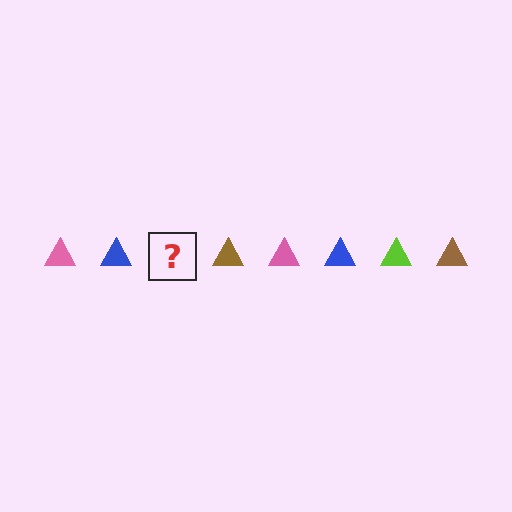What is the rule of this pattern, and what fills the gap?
The rule is that the pattern cycles through pink, blue, lime, brown triangles. The gap should be filled with a lime triangle.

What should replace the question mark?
The question mark should be replaced with a lime triangle.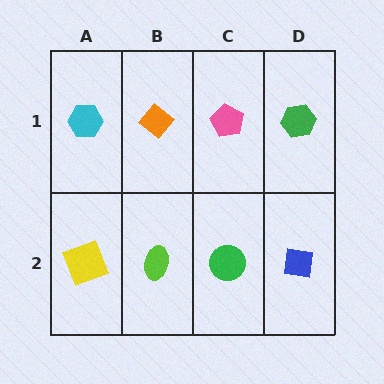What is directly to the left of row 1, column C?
An orange diamond.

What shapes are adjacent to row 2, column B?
An orange diamond (row 1, column B), a yellow square (row 2, column A), a green circle (row 2, column C).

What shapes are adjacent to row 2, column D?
A green hexagon (row 1, column D), a green circle (row 2, column C).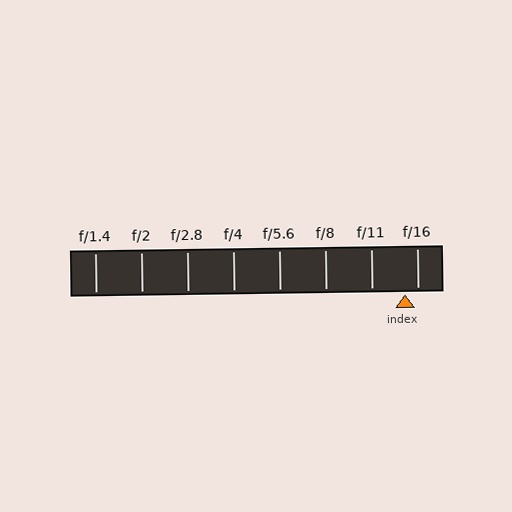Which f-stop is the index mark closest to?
The index mark is closest to f/16.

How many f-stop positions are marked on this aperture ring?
There are 8 f-stop positions marked.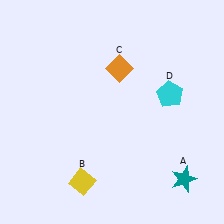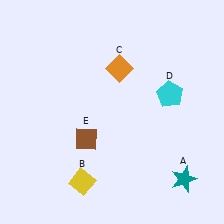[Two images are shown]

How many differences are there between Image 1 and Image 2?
There is 1 difference between the two images.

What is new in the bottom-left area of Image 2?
A brown diamond (E) was added in the bottom-left area of Image 2.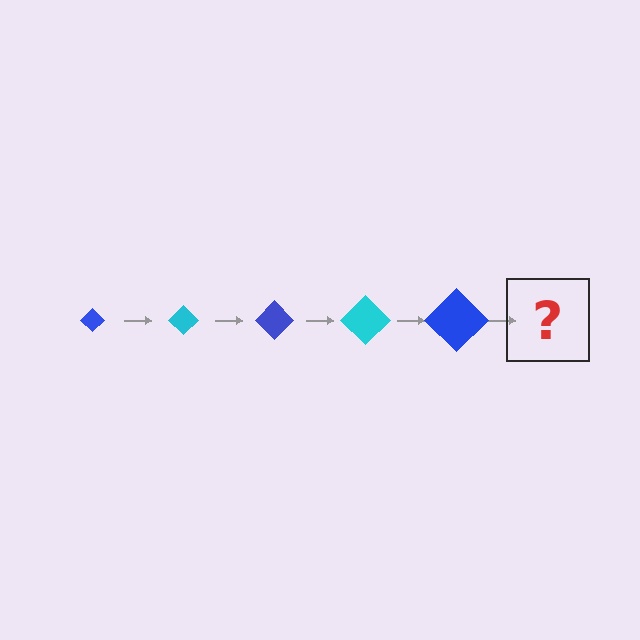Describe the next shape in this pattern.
It should be a cyan diamond, larger than the previous one.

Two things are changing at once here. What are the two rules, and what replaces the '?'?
The two rules are that the diamond grows larger each step and the color cycles through blue and cyan. The '?' should be a cyan diamond, larger than the previous one.